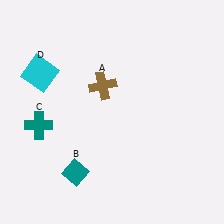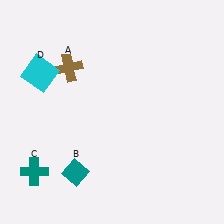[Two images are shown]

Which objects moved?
The objects that moved are: the brown cross (A), the teal cross (C).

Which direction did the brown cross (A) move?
The brown cross (A) moved left.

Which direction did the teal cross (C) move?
The teal cross (C) moved down.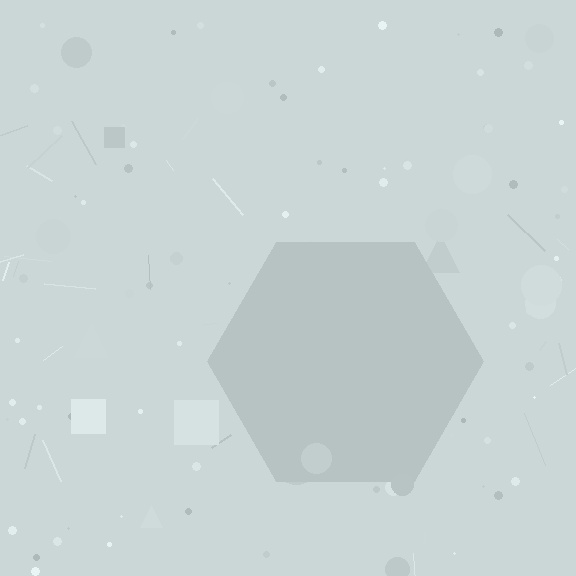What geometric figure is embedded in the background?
A hexagon is embedded in the background.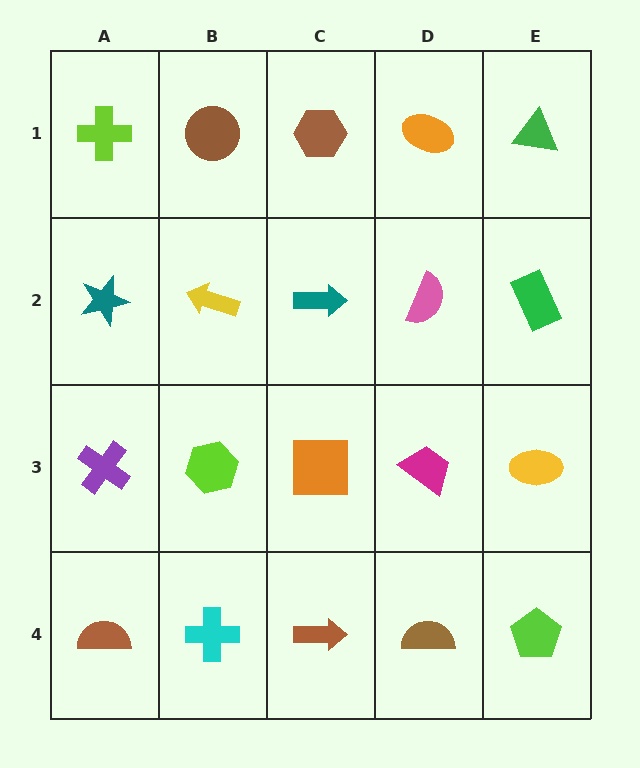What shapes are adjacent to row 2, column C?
A brown hexagon (row 1, column C), an orange square (row 3, column C), a yellow arrow (row 2, column B), a pink semicircle (row 2, column D).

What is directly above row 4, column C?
An orange square.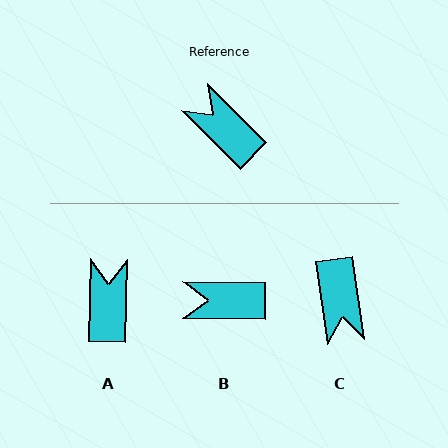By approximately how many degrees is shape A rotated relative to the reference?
Approximately 46 degrees clockwise.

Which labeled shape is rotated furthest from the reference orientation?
C, about 143 degrees away.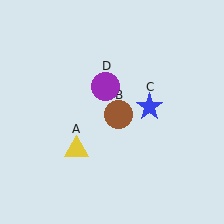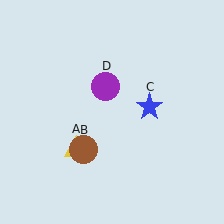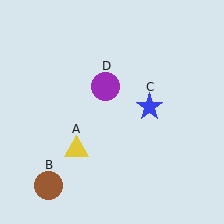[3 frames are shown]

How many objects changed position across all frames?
1 object changed position: brown circle (object B).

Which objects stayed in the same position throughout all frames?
Yellow triangle (object A) and blue star (object C) and purple circle (object D) remained stationary.